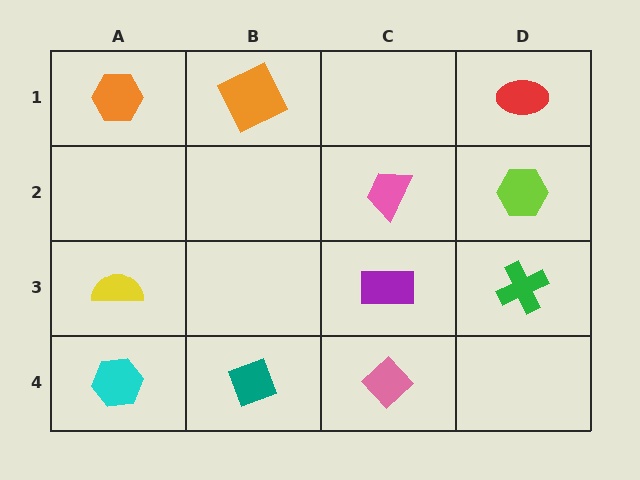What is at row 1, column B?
An orange square.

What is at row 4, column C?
A pink diamond.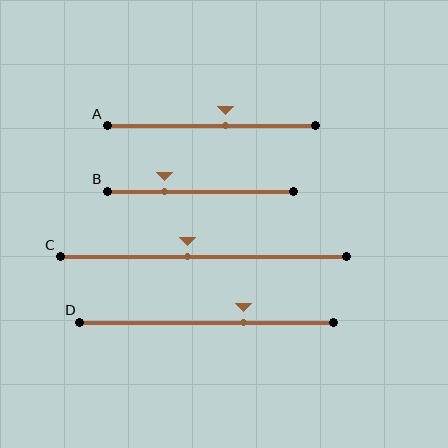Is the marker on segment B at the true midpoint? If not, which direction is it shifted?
No, the marker on segment B is shifted to the left by about 19% of the segment length.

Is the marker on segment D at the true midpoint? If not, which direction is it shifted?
No, the marker on segment D is shifted to the right by about 14% of the segment length.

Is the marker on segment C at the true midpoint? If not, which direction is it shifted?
No, the marker on segment C is shifted to the left by about 6% of the segment length.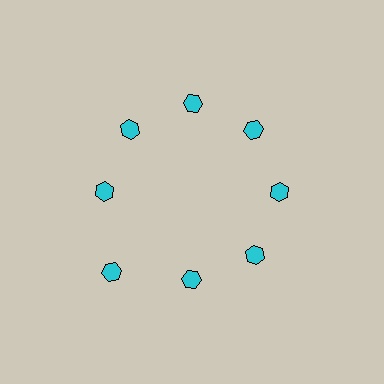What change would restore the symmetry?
The symmetry would be restored by moving it inward, back onto the ring so that all 8 hexagons sit at equal angles and equal distance from the center.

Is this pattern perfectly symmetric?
No. The 8 cyan hexagons are arranged in a ring, but one element near the 8 o'clock position is pushed outward from the center, breaking the 8-fold rotational symmetry.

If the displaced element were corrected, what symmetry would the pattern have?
It would have 8-fold rotational symmetry — the pattern would map onto itself every 45 degrees.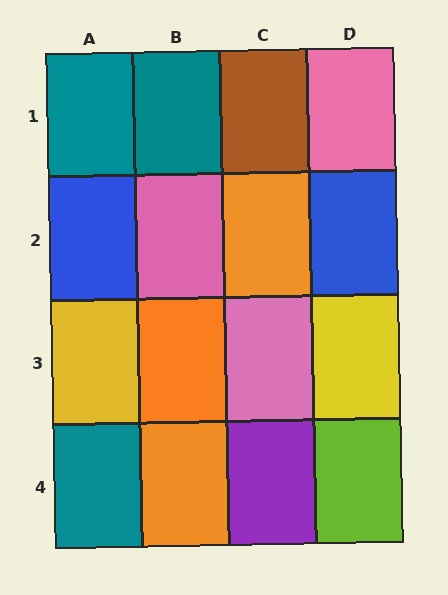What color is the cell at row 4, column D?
Lime.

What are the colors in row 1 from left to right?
Teal, teal, brown, pink.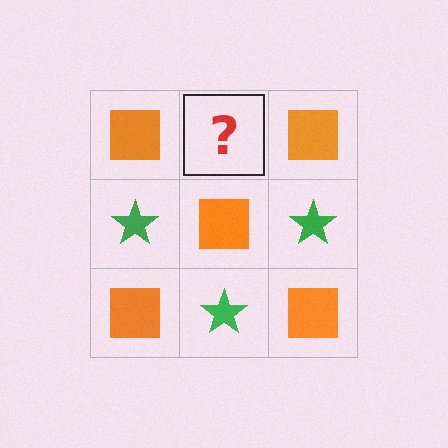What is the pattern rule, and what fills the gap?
The rule is that it alternates orange square and green star in a checkerboard pattern. The gap should be filled with a green star.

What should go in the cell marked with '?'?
The missing cell should contain a green star.